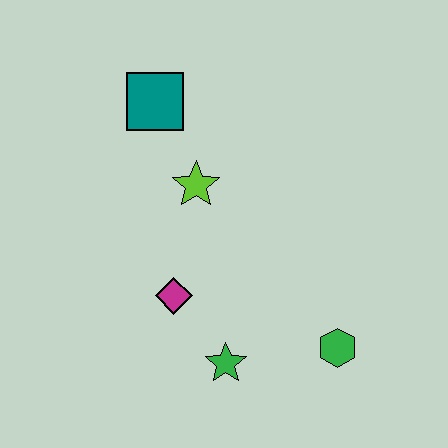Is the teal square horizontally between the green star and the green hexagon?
No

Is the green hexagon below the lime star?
Yes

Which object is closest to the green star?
The magenta diamond is closest to the green star.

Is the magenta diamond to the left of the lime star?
Yes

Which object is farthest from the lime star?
The green hexagon is farthest from the lime star.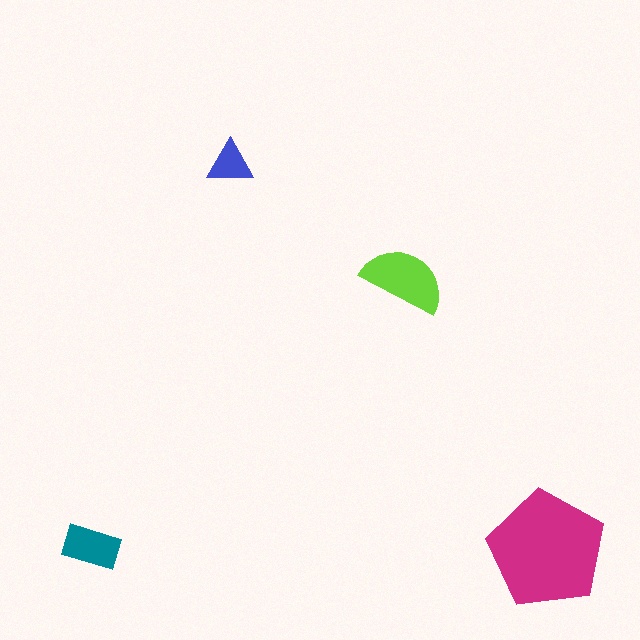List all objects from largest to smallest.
The magenta pentagon, the lime semicircle, the teal rectangle, the blue triangle.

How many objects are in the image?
There are 4 objects in the image.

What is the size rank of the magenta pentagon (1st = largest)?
1st.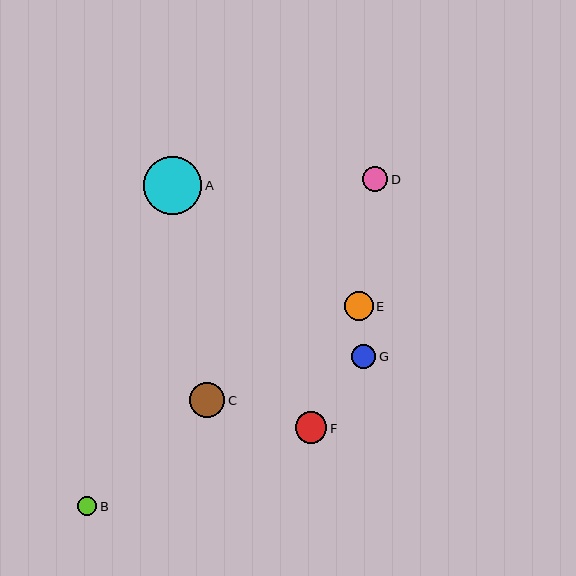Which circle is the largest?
Circle A is the largest with a size of approximately 58 pixels.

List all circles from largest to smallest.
From largest to smallest: A, C, F, E, D, G, B.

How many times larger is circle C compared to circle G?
Circle C is approximately 1.4 times the size of circle G.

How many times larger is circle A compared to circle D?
Circle A is approximately 2.3 times the size of circle D.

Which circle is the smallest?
Circle B is the smallest with a size of approximately 19 pixels.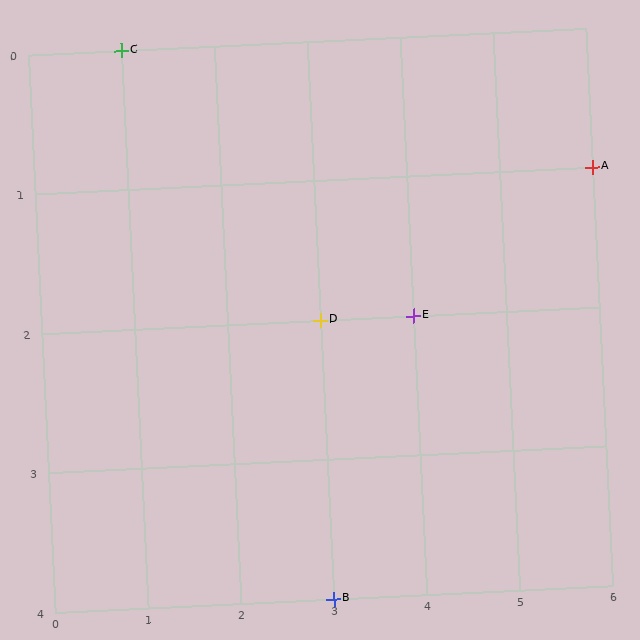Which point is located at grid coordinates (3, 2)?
Point D is at (3, 2).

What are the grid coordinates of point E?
Point E is at grid coordinates (4, 2).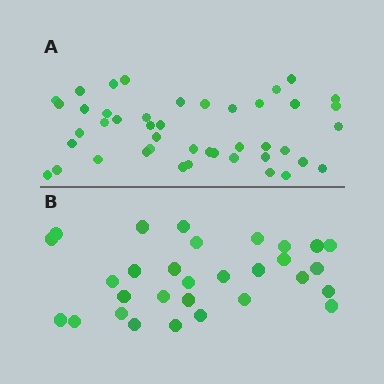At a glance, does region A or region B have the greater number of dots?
Region A (the top region) has more dots.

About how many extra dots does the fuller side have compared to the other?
Region A has approximately 15 more dots than region B.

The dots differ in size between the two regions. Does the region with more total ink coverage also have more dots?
No. Region B has more total ink coverage because its dots are larger, but region A actually contains more individual dots. Total area can be misleading — the number of items is what matters here.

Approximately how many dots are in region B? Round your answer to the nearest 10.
About 30 dots.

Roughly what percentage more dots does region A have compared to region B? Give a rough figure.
About 45% more.